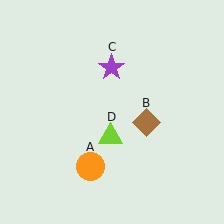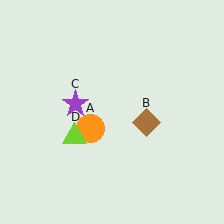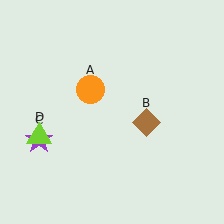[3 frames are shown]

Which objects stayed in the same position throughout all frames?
Brown diamond (object B) remained stationary.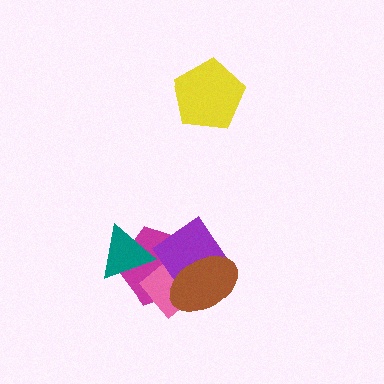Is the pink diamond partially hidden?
Yes, it is partially covered by another shape.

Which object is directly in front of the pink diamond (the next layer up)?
The purple diamond is directly in front of the pink diamond.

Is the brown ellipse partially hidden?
No, no other shape covers it.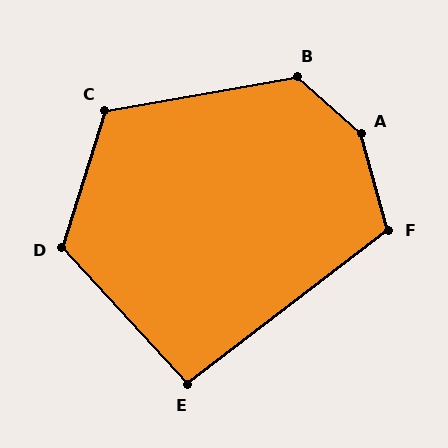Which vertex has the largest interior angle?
A, at approximately 147 degrees.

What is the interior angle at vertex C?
Approximately 118 degrees (obtuse).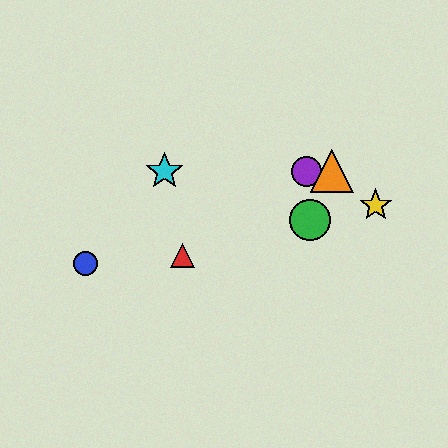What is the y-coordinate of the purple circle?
The purple circle is at y≈171.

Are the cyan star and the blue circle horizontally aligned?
No, the cyan star is at y≈171 and the blue circle is at y≈264.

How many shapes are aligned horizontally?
3 shapes (the purple circle, the orange triangle, the cyan star) are aligned horizontally.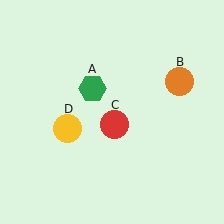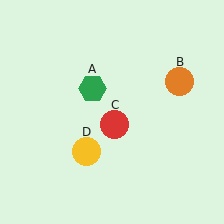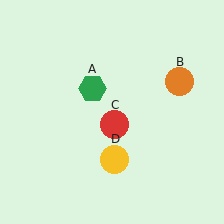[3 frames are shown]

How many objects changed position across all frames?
1 object changed position: yellow circle (object D).